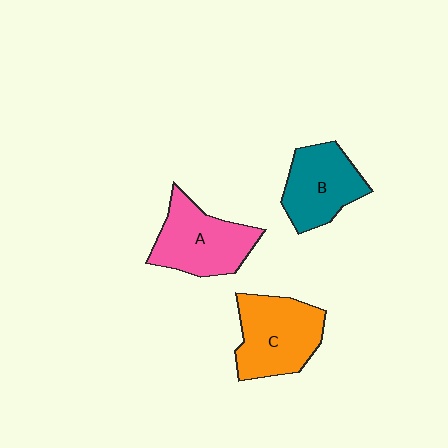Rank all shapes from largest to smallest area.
From largest to smallest: C (orange), A (pink), B (teal).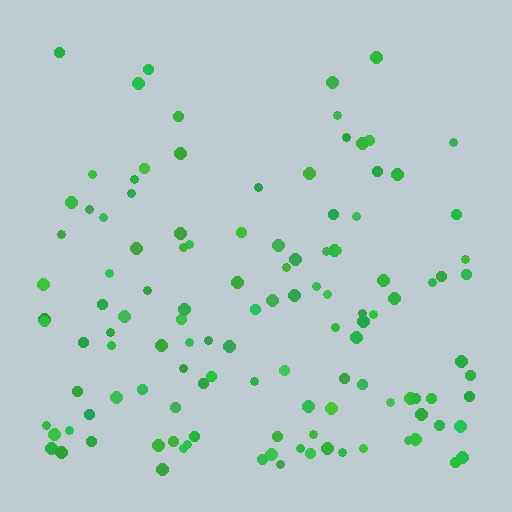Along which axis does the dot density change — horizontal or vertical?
Vertical.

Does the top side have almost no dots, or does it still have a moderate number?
Still a moderate number, just noticeably fewer than the bottom.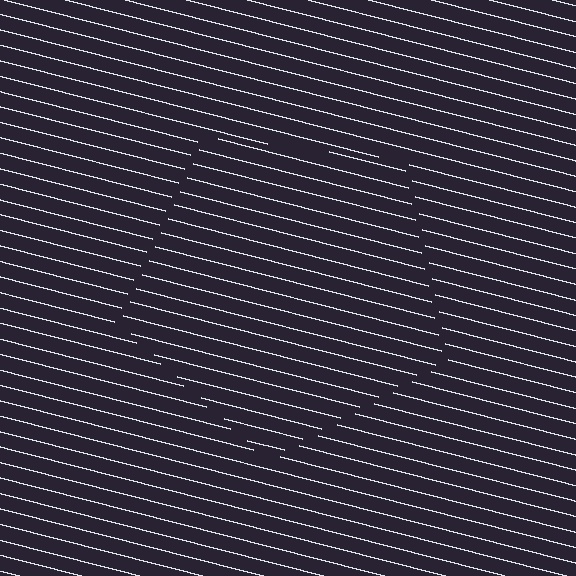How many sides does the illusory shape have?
5 sides — the line-ends trace a pentagon.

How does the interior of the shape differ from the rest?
The interior of the shape contains the same grating, shifted by half a period — the contour is defined by the phase discontinuity where line-ends from the inner and outer gratings abut.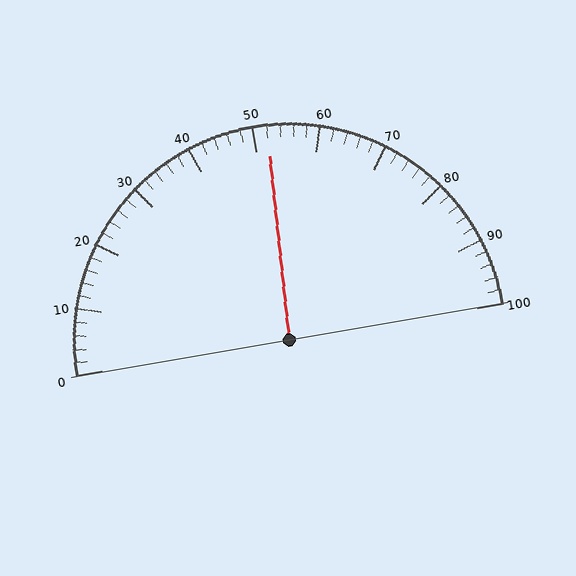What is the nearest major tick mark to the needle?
The nearest major tick mark is 50.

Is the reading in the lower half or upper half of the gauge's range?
The reading is in the upper half of the range (0 to 100).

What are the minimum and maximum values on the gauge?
The gauge ranges from 0 to 100.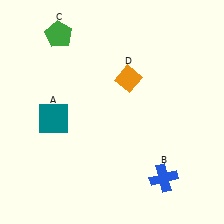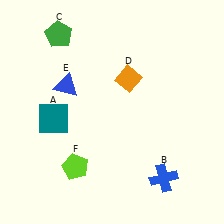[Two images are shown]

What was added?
A blue triangle (E), a lime pentagon (F) were added in Image 2.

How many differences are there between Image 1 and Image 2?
There are 2 differences between the two images.